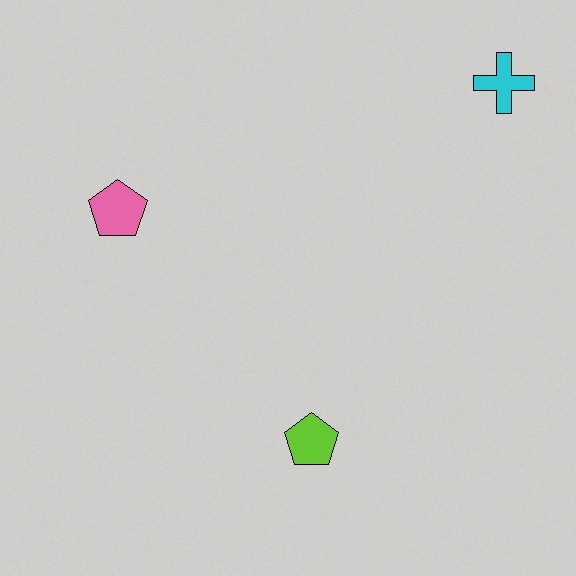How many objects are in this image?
There are 3 objects.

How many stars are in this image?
There are no stars.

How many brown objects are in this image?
There are no brown objects.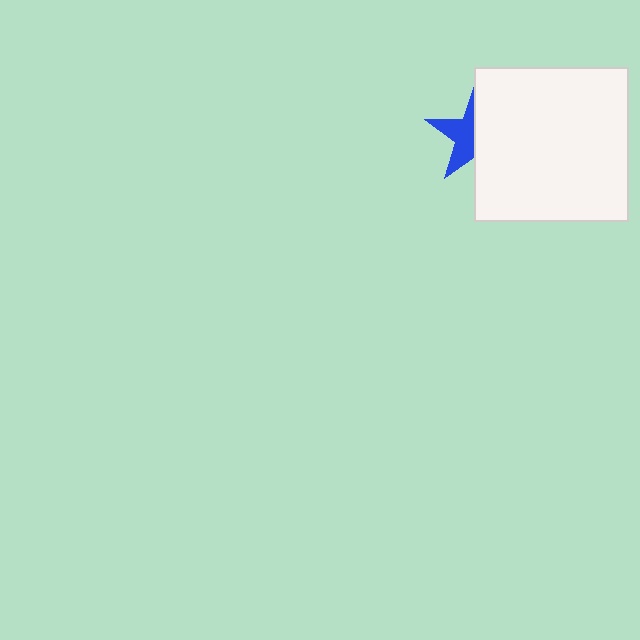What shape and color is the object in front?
The object in front is a white square.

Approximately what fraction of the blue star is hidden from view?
Roughly 55% of the blue star is hidden behind the white square.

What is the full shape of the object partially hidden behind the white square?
The partially hidden object is a blue star.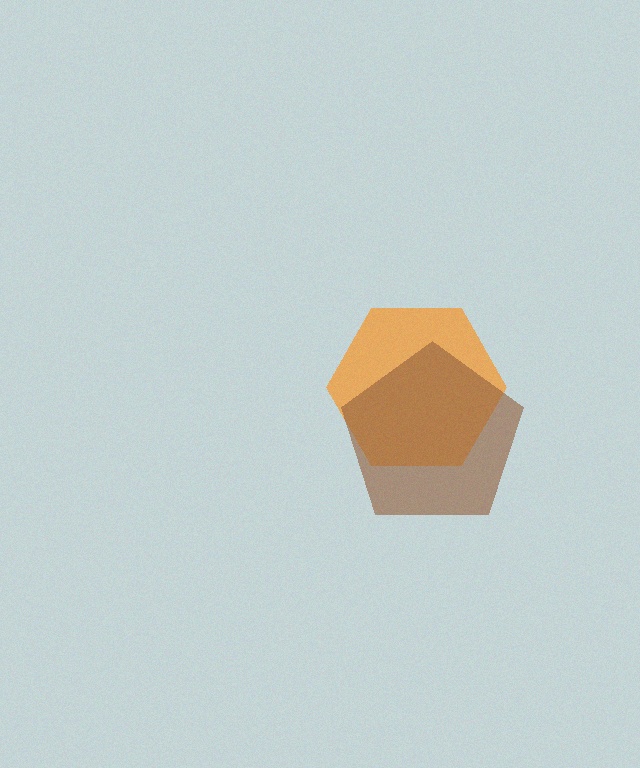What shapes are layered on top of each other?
The layered shapes are: an orange hexagon, a brown pentagon.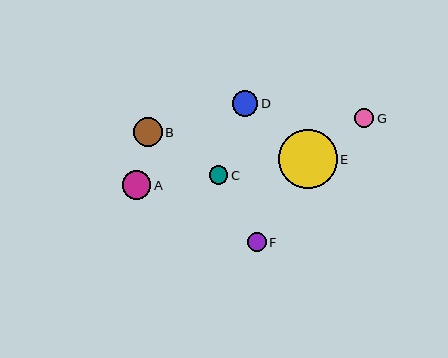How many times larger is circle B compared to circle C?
Circle B is approximately 1.5 times the size of circle C.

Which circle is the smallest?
Circle F is the smallest with a size of approximately 18 pixels.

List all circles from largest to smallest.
From largest to smallest: E, B, A, D, G, C, F.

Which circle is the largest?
Circle E is the largest with a size of approximately 59 pixels.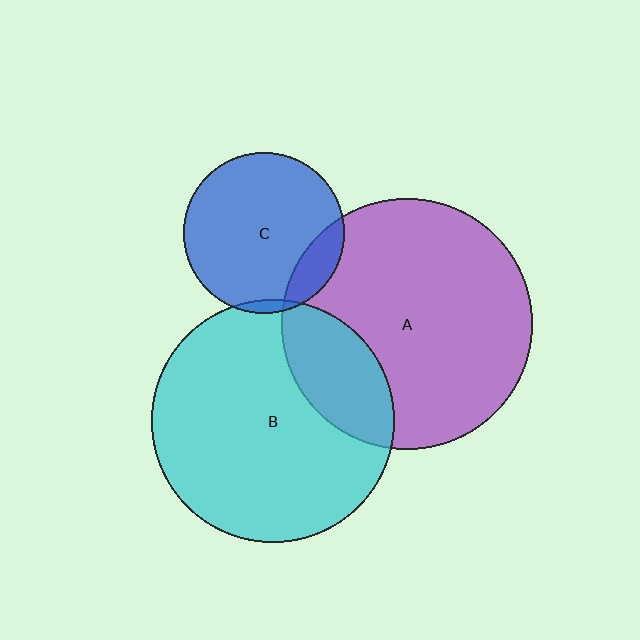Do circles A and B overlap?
Yes.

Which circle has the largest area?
Circle A (purple).